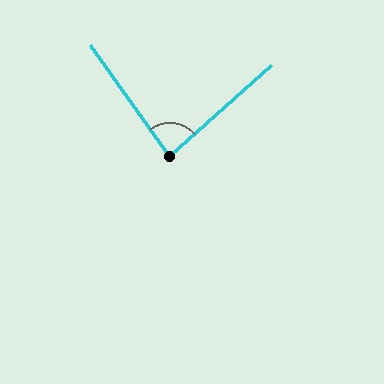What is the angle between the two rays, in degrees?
Approximately 84 degrees.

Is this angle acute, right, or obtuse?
It is acute.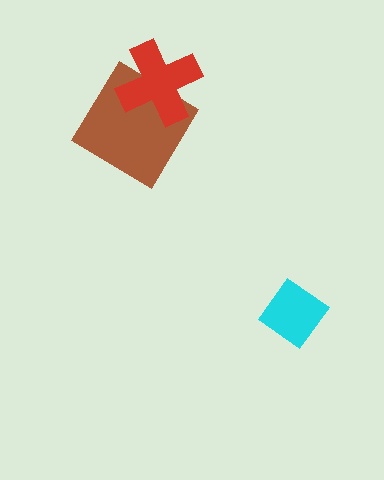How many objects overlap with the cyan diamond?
0 objects overlap with the cyan diamond.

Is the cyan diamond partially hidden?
No, no other shape covers it.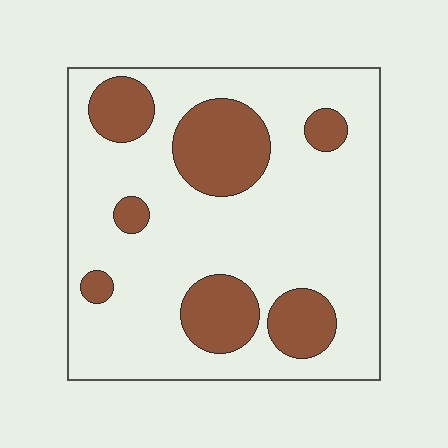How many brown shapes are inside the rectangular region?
7.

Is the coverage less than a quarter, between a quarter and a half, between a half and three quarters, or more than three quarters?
Less than a quarter.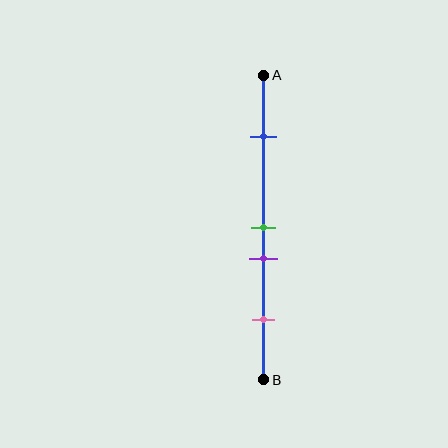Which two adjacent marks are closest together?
The green and purple marks are the closest adjacent pair.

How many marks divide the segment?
There are 4 marks dividing the segment.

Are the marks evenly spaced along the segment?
No, the marks are not evenly spaced.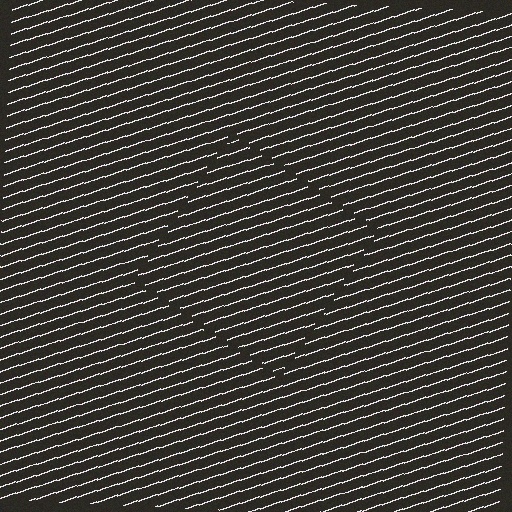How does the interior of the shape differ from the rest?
The interior of the shape contains the same grating, shifted by half a period — the contour is defined by the phase discontinuity where line-ends from the inner and outer gratings abut.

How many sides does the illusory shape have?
4 sides — the line-ends trace a square.